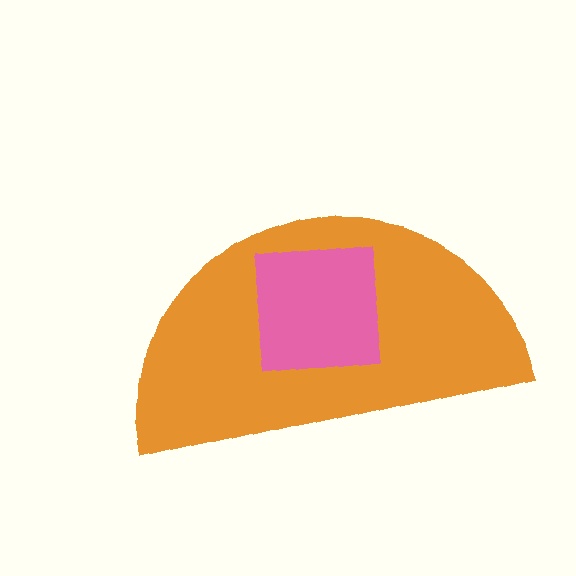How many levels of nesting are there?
2.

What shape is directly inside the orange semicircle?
The pink square.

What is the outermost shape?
The orange semicircle.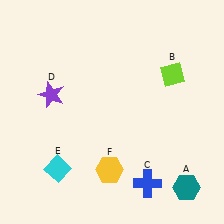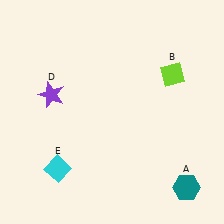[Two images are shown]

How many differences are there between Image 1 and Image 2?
There are 2 differences between the two images.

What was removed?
The yellow hexagon (F), the blue cross (C) were removed in Image 2.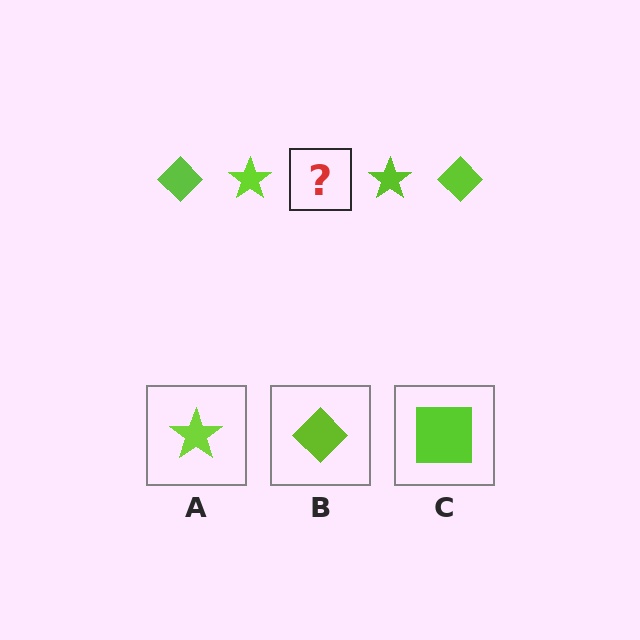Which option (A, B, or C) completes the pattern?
B.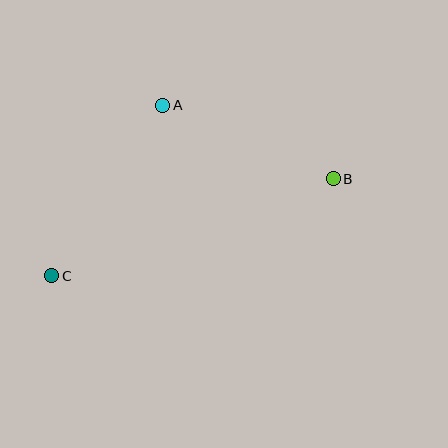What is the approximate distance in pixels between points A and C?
The distance between A and C is approximately 203 pixels.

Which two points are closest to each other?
Points A and B are closest to each other.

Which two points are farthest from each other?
Points B and C are farthest from each other.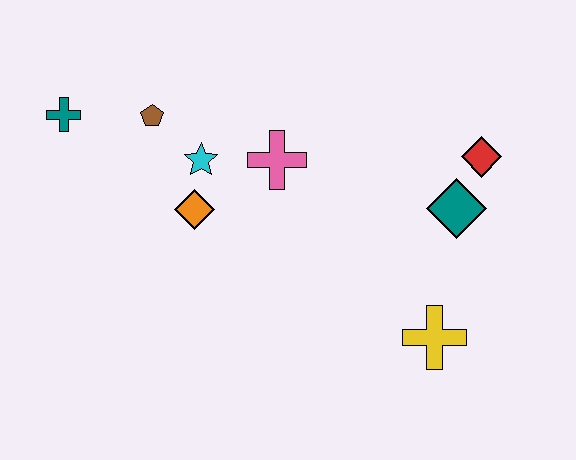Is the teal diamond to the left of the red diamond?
Yes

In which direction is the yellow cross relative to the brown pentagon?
The yellow cross is to the right of the brown pentagon.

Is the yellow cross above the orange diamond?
No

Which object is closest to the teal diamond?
The red diamond is closest to the teal diamond.